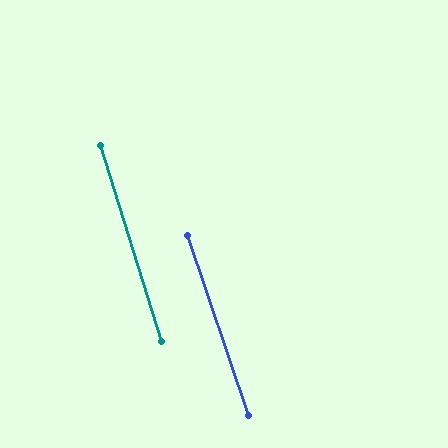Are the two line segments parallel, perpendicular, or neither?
Parallel — their directions differ by only 1.1°.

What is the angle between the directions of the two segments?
Approximately 1 degree.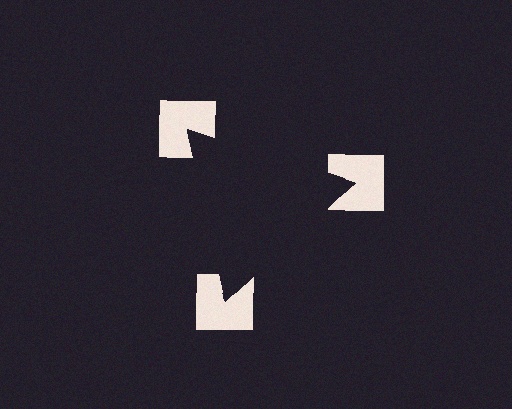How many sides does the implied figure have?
3 sides.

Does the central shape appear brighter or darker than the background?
It typically appears slightly darker than the background, even though no actual brightness change is drawn.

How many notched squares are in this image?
There are 3 — one at each vertex of the illusory triangle.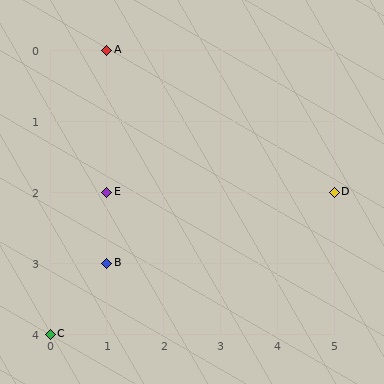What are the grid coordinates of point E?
Point E is at grid coordinates (1, 2).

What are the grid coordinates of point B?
Point B is at grid coordinates (1, 3).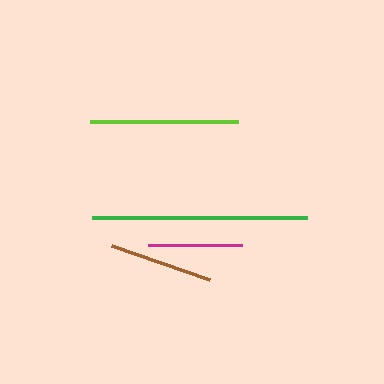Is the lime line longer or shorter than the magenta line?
The lime line is longer than the magenta line.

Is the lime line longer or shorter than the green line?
The green line is longer than the lime line.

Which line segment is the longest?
The green line is the longest at approximately 214 pixels.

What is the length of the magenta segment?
The magenta segment is approximately 94 pixels long.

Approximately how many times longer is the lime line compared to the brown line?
The lime line is approximately 1.4 times the length of the brown line.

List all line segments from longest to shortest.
From longest to shortest: green, lime, brown, magenta.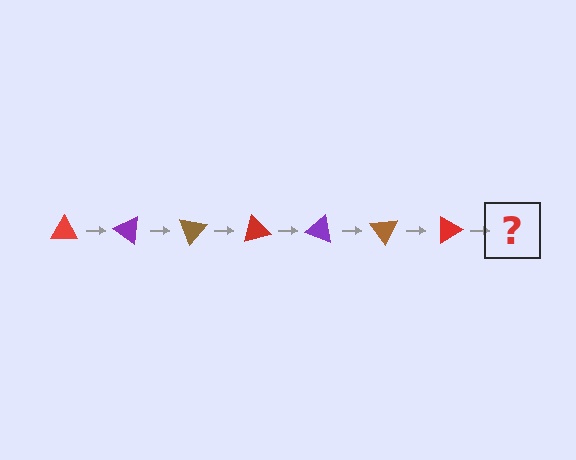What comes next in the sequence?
The next element should be a purple triangle, rotated 245 degrees from the start.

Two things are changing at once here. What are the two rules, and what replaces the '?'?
The two rules are that it rotates 35 degrees each step and the color cycles through red, purple, and brown. The '?' should be a purple triangle, rotated 245 degrees from the start.